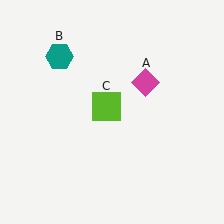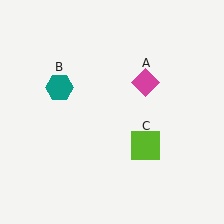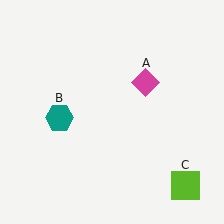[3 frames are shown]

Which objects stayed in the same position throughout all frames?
Magenta diamond (object A) remained stationary.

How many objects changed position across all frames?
2 objects changed position: teal hexagon (object B), lime square (object C).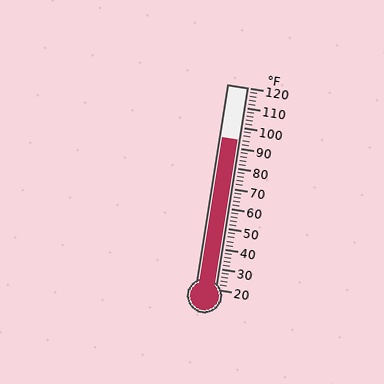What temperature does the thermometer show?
The thermometer shows approximately 94°F.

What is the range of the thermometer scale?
The thermometer scale ranges from 20°F to 120°F.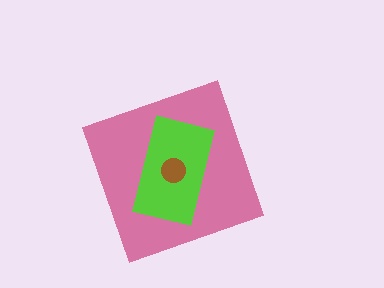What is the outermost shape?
The pink diamond.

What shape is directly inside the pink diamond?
The lime rectangle.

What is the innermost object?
The brown circle.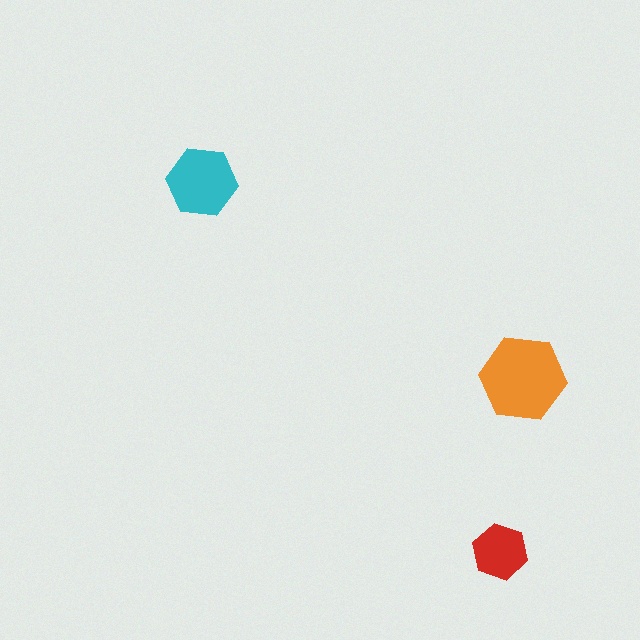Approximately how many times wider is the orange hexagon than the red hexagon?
About 1.5 times wider.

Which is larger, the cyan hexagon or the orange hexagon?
The orange one.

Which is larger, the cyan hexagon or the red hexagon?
The cyan one.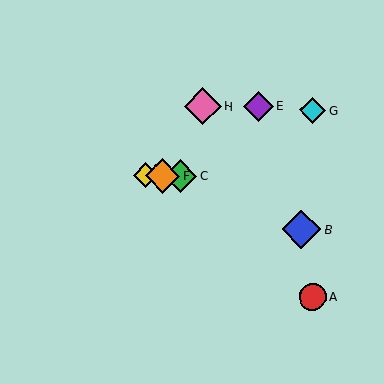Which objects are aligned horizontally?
Objects C, D, F are aligned horizontally.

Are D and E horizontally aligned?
No, D is at y≈175 and E is at y≈106.